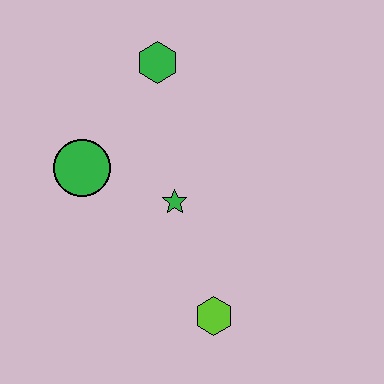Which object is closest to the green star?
The green circle is closest to the green star.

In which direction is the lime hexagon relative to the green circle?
The lime hexagon is below the green circle.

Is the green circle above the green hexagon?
No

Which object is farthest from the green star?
The green hexagon is farthest from the green star.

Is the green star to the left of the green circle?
No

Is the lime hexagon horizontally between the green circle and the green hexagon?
No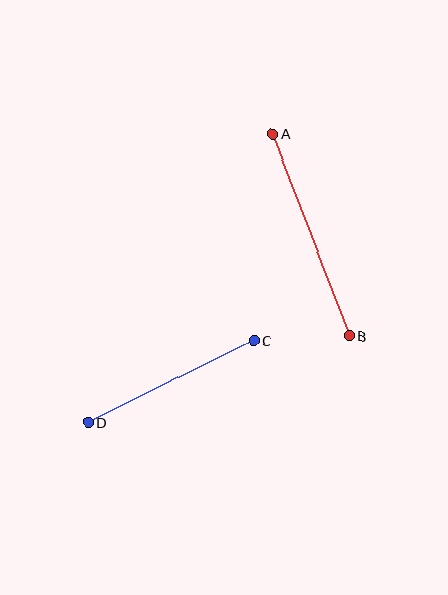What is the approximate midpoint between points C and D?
The midpoint is at approximately (171, 382) pixels.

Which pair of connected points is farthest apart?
Points A and B are farthest apart.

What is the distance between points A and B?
The distance is approximately 216 pixels.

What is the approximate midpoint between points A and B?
The midpoint is at approximately (311, 235) pixels.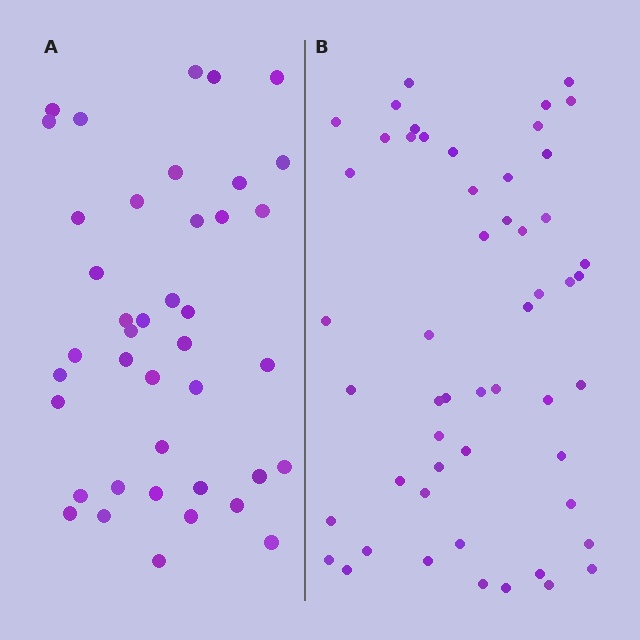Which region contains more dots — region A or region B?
Region B (the right region) has more dots.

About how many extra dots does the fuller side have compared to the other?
Region B has roughly 12 or so more dots than region A.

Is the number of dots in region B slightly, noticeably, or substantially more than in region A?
Region B has noticeably more, but not dramatically so. The ratio is roughly 1.3 to 1.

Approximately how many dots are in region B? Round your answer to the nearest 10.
About 50 dots. (The exact count is 53, which rounds to 50.)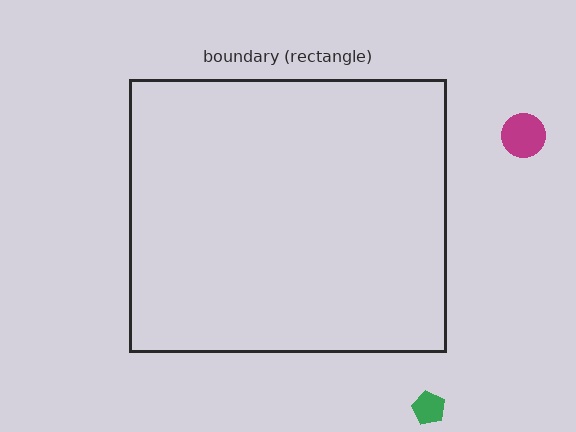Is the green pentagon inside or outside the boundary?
Outside.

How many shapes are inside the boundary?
0 inside, 2 outside.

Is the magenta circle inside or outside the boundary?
Outside.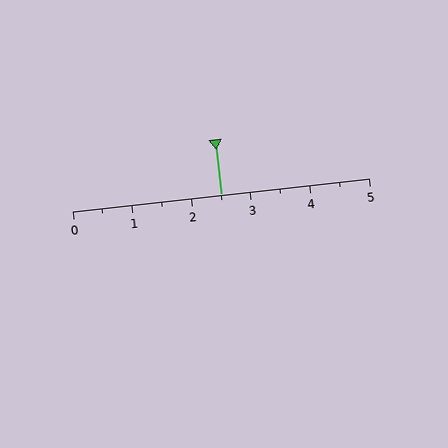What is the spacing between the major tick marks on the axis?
The major ticks are spaced 1 apart.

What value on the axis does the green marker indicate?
The marker indicates approximately 2.5.